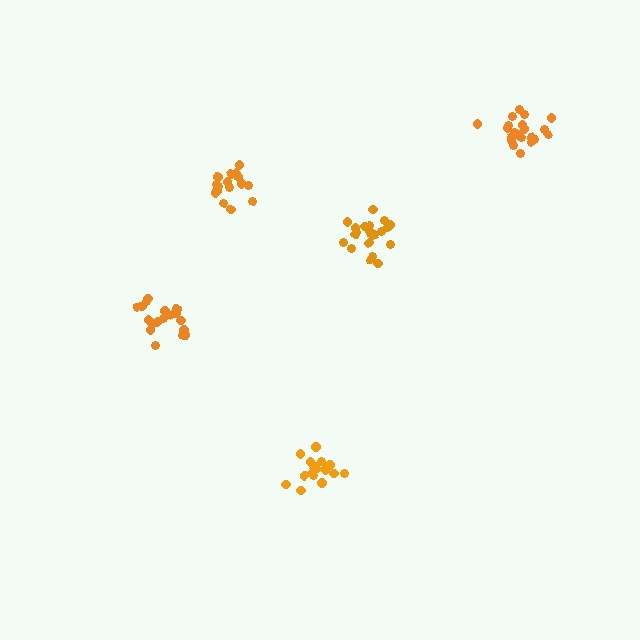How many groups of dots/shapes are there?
There are 5 groups.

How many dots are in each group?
Group 1: 21 dots, Group 2: 21 dots, Group 3: 17 dots, Group 4: 19 dots, Group 5: 17 dots (95 total).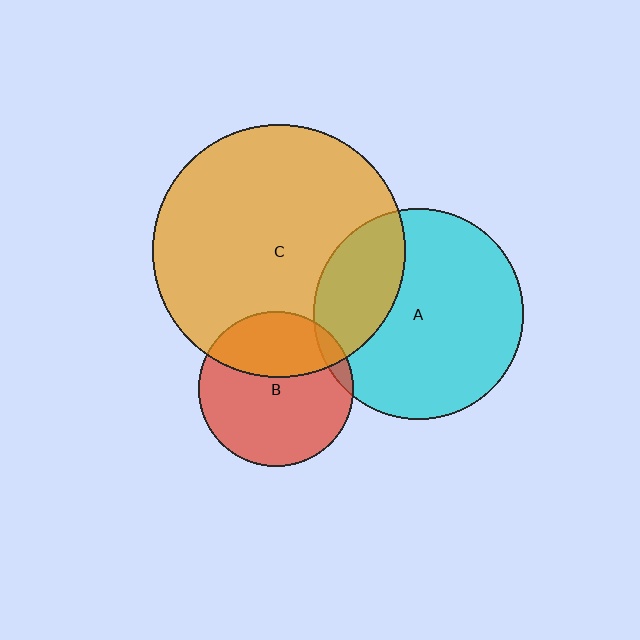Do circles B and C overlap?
Yes.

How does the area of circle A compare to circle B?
Approximately 1.9 times.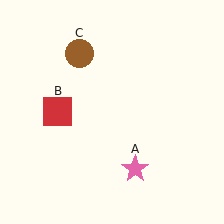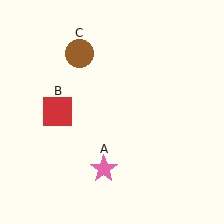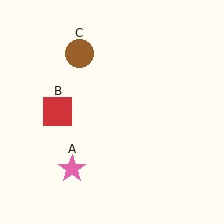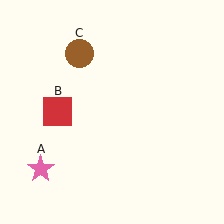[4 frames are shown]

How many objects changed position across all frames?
1 object changed position: pink star (object A).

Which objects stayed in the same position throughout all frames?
Red square (object B) and brown circle (object C) remained stationary.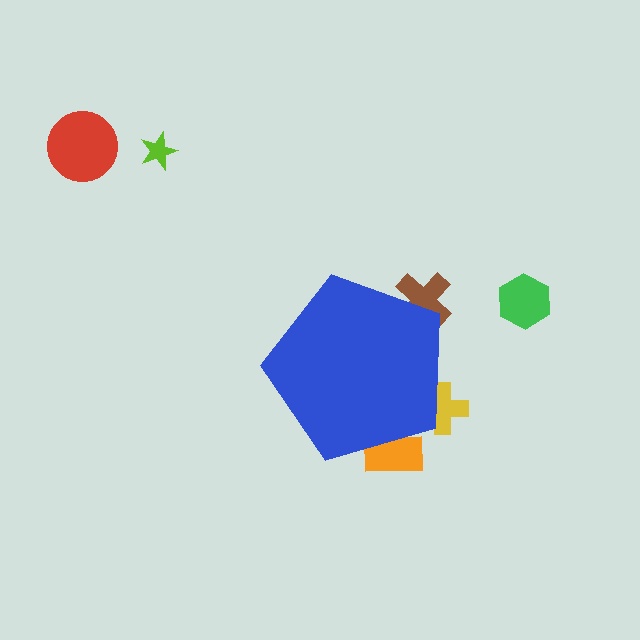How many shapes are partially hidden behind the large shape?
3 shapes are partially hidden.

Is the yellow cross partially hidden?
Yes, the yellow cross is partially hidden behind the blue pentagon.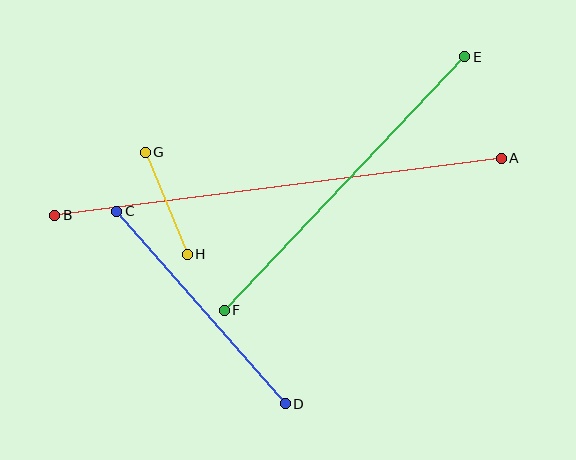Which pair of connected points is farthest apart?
Points A and B are farthest apart.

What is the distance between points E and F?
The distance is approximately 349 pixels.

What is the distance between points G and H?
The distance is approximately 110 pixels.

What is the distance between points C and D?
The distance is approximately 256 pixels.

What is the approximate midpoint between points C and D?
The midpoint is at approximately (201, 307) pixels.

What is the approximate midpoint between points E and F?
The midpoint is at approximately (344, 184) pixels.